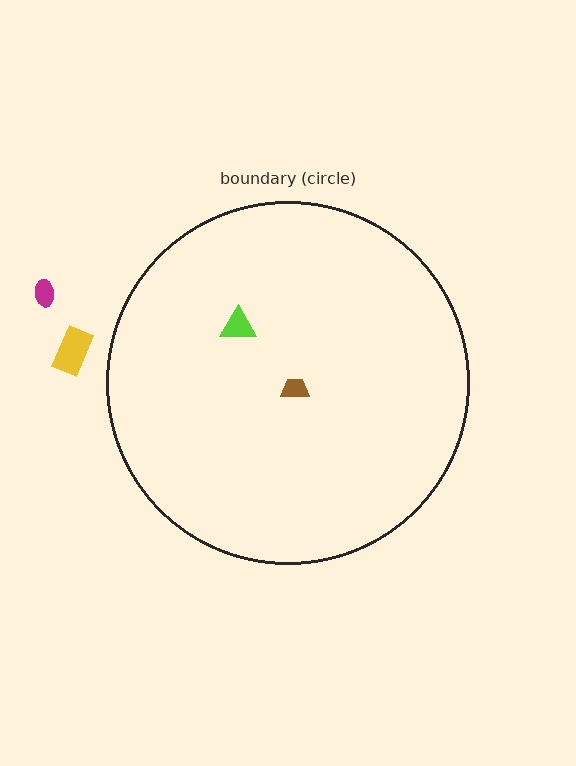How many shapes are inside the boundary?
2 inside, 2 outside.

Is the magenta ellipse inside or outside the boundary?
Outside.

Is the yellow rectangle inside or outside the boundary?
Outside.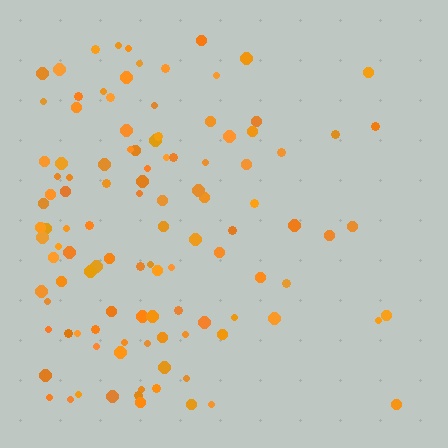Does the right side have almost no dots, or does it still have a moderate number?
Still a moderate number, just noticeably fewer than the left.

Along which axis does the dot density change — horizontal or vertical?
Horizontal.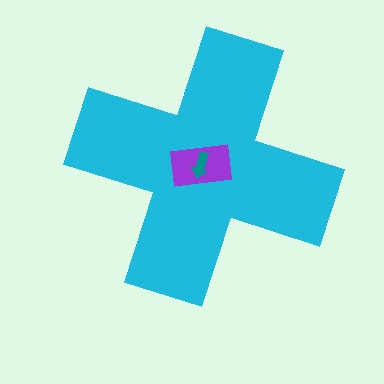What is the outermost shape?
The cyan cross.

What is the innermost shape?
The teal arrow.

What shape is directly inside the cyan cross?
The purple rectangle.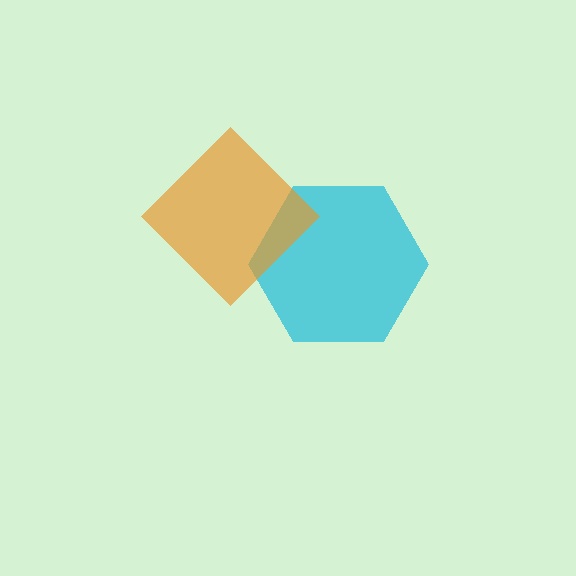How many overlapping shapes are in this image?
There are 2 overlapping shapes in the image.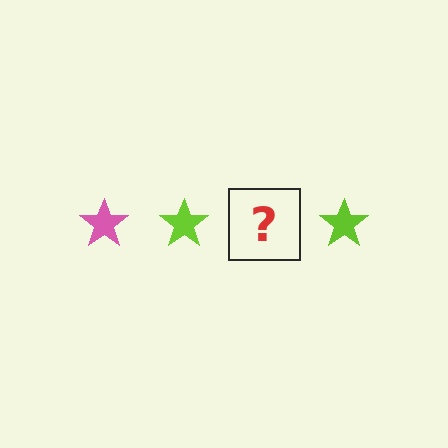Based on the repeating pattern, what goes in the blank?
The blank should be a pink star.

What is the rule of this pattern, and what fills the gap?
The rule is that the pattern cycles through pink, lime stars. The gap should be filled with a pink star.